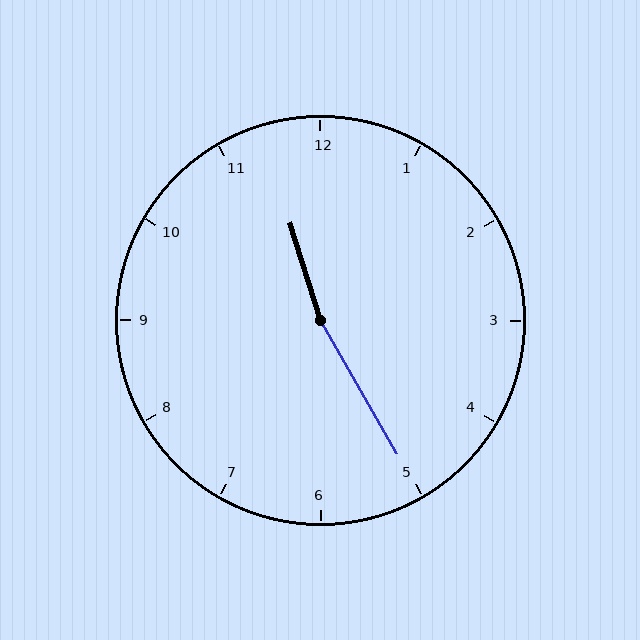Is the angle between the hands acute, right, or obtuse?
It is obtuse.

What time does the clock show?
11:25.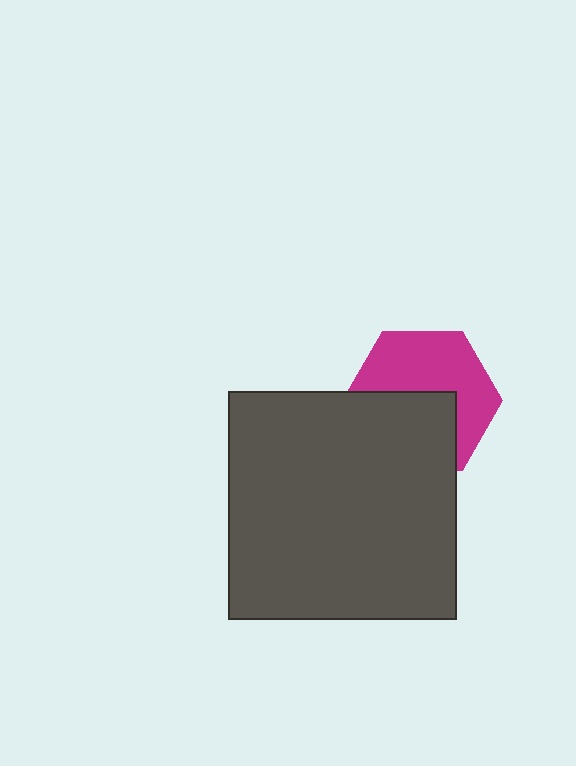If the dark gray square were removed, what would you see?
You would see the complete magenta hexagon.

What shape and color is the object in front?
The object in front is a dark gray square.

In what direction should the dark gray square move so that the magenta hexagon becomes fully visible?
The dark gray square should move down. That is the shortest direction to clear the overlap and leave the magenta hexagon fully visible.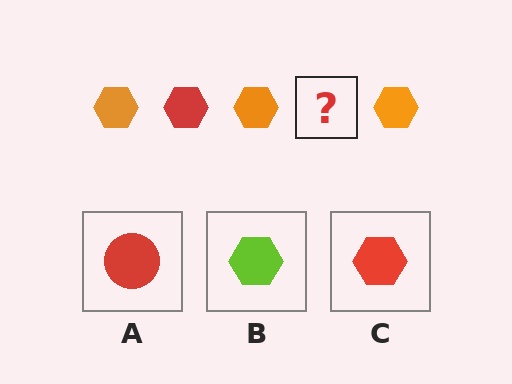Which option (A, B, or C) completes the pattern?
C.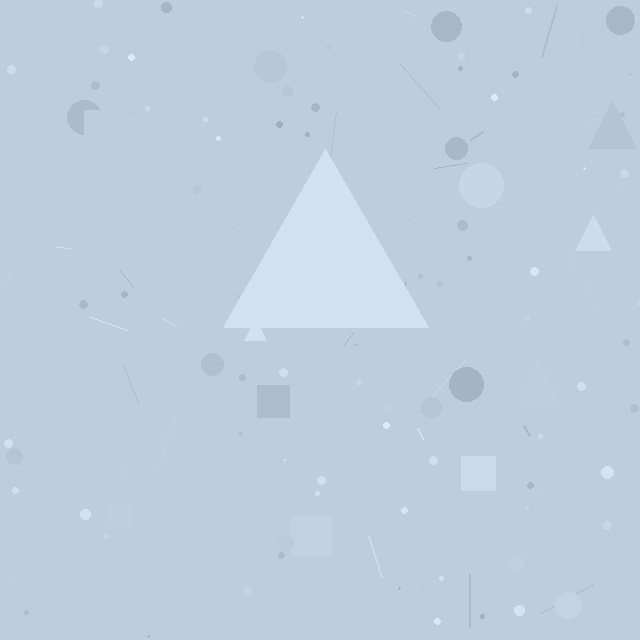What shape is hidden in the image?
A triangle is hidden in the image.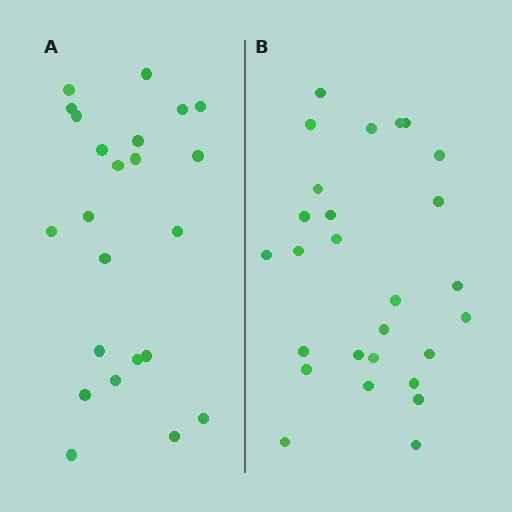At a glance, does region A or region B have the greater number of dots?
Region B (the right region) has more dots.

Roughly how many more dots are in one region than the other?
Region B has about 4 more dots than region A.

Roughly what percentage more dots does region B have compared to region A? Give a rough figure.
About 15% more.